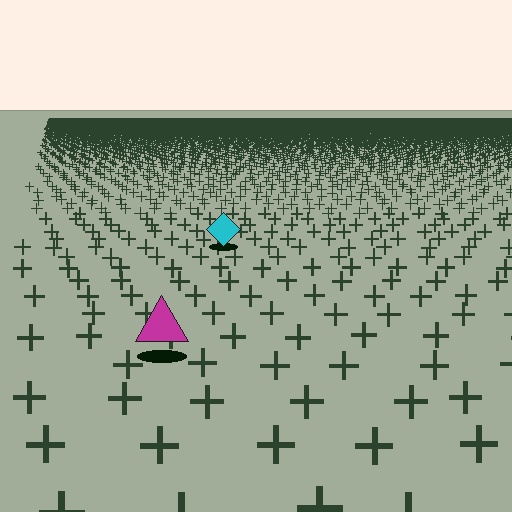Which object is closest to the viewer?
The magenta triangle is closest. The texture marks near it are larger and more spread out.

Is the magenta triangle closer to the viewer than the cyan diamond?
Yes. The magenta triangle is closer — you can tell from the texture gradient: the ground texture is coarser near it.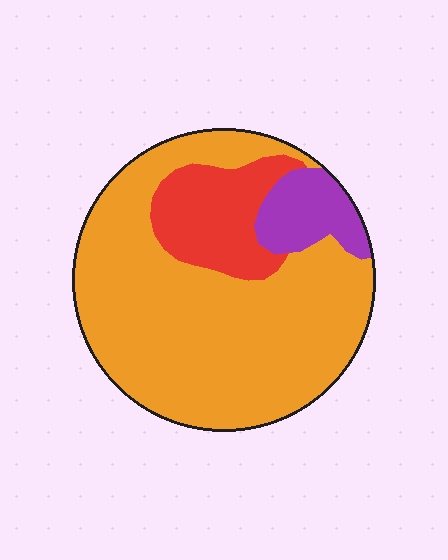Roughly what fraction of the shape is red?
Red takes up about one sixth (1/6) of the shape.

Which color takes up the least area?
Purple, at roughly 10%.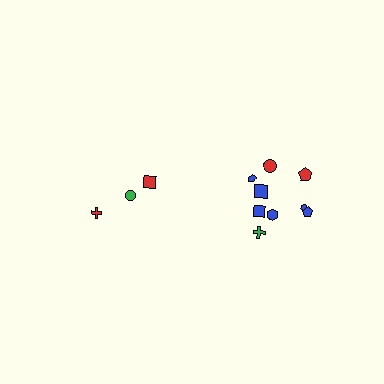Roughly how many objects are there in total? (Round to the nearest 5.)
Roughly 15 objects in total.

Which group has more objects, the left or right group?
The right group.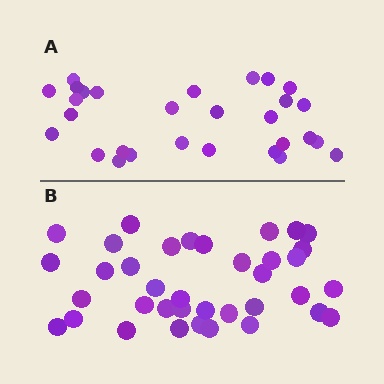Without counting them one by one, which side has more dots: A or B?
Region B (the bottom region) has more dots.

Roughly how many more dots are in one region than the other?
Region B has roughly 8 or so more dots than region A.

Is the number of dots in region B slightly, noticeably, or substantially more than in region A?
Region B has noticeably more, but not dramatically so. The ratio is roughly 1.3 to 1.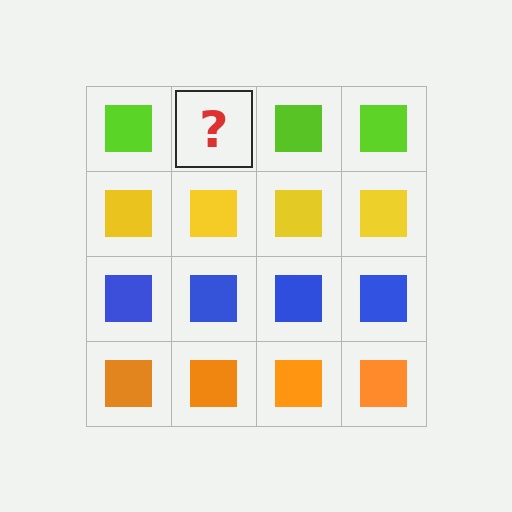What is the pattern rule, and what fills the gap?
The rule is that each row has a consistent color. The gap should be filled with a lime square.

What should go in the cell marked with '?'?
The missing cell should contain a lime square.